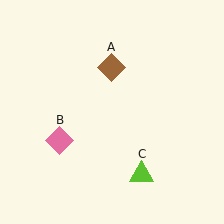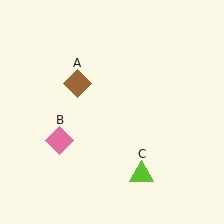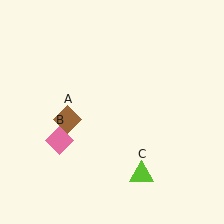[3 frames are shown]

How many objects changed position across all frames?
1 object changed position: brown diamond (object A).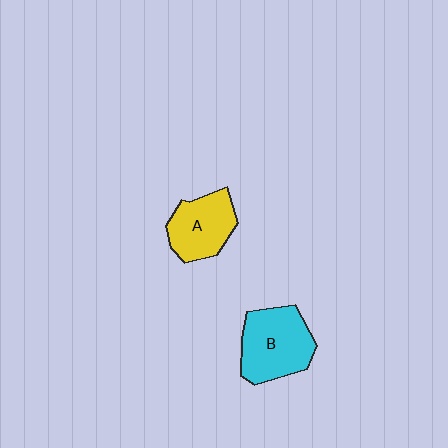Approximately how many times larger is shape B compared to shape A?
Approximately 1.2 times.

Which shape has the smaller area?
Shape A (yellow).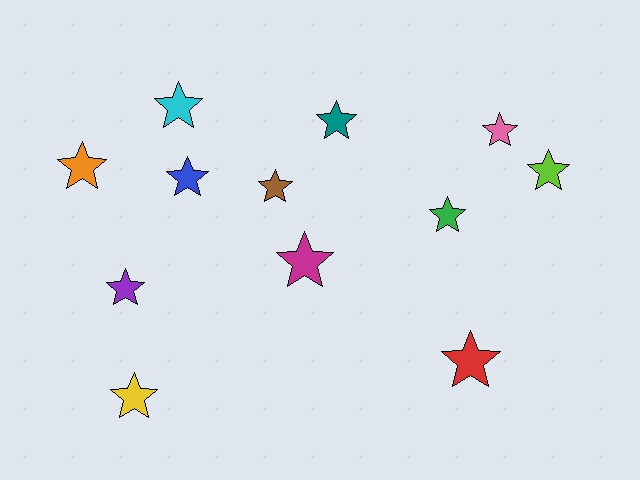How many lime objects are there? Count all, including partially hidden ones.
There is 1 lime object.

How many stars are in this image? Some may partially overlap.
There are 12 stars.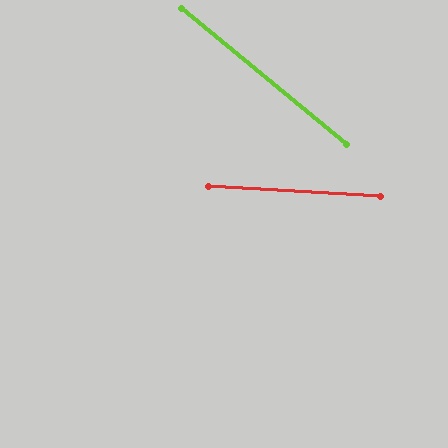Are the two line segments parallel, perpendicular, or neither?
Neither parallel nor perpendicular — they differ by about 36°.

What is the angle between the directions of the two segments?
Approximately 36 degrees.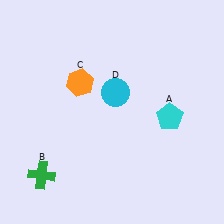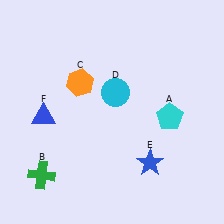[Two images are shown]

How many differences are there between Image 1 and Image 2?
There are 2 differences between the two images.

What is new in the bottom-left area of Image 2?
A blue triangle (F) was added in the bottom-left area of Image 2.